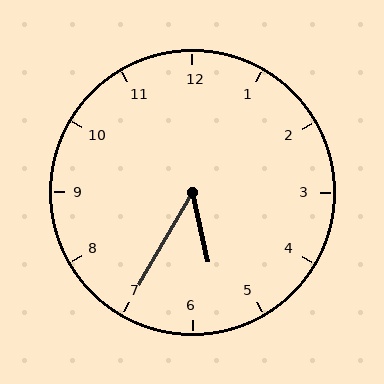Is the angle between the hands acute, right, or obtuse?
It is acute.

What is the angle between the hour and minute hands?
Approximately 42 degrees.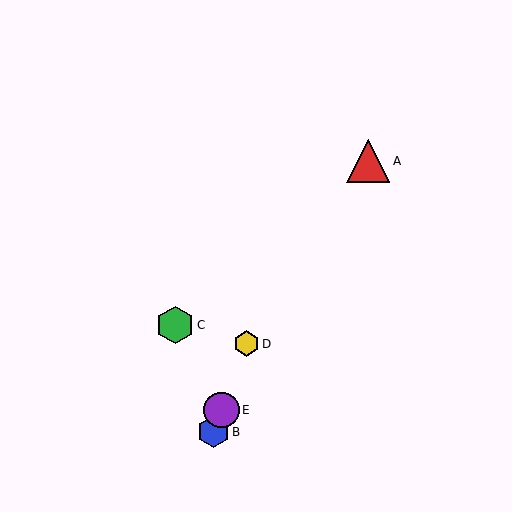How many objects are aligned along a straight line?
3 objects (B, D, E) are aligned along a straight line.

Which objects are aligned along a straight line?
Objects B, D, E are aligned along a straight line.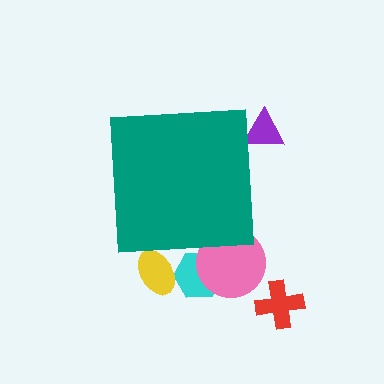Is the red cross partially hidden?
No, the red cross is fully visible.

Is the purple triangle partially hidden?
Yes, the purple triangle is partially hidden behind the teal square.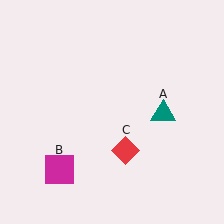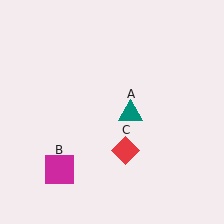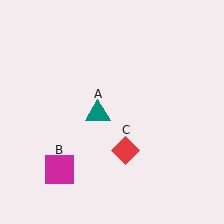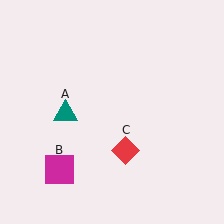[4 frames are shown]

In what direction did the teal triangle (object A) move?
The teal triangle (object A) moved left.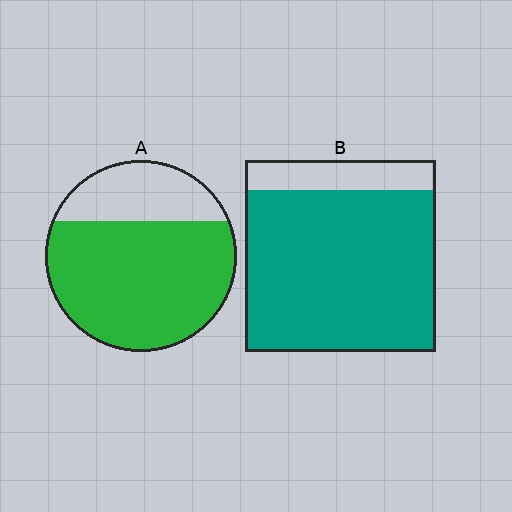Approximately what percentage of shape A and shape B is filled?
A is approximately 75% and B is approximately 85%.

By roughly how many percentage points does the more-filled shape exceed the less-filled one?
By roughly 10 percentage points (B over A).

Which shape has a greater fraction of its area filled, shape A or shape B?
Shape B.